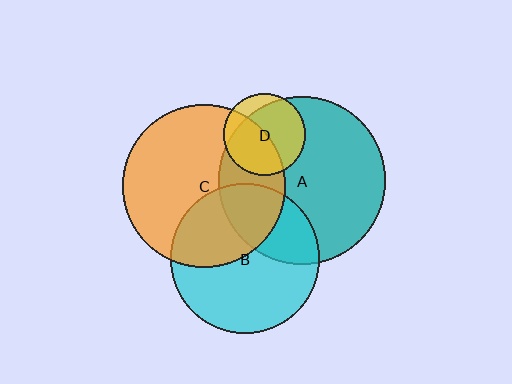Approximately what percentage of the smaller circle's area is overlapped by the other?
Approximately 40%.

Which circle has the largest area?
Circle A (teal).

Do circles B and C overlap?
Yes.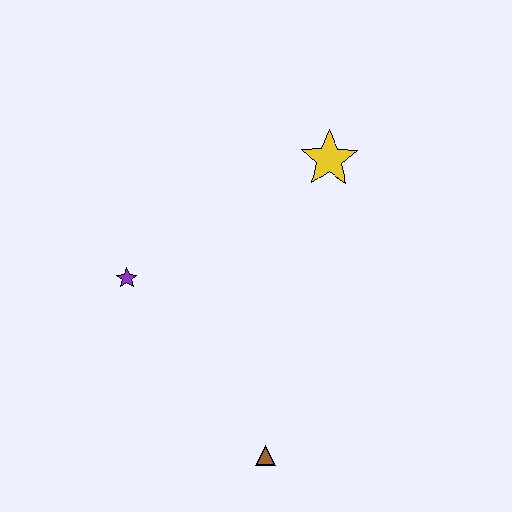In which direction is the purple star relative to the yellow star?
The purple star is to the left of the yellow star.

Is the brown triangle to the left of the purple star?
No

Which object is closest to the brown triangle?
The purple star is closest to the brown triangle.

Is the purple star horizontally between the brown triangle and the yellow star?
No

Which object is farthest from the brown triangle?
The yellow star is farthest from the brown triangle.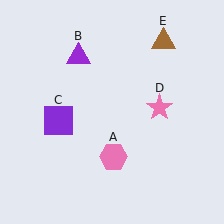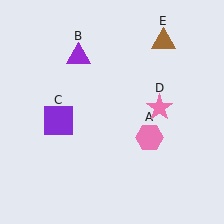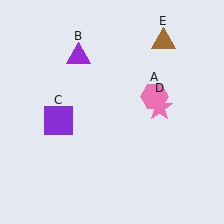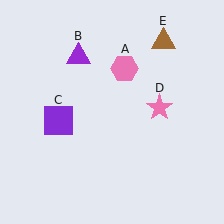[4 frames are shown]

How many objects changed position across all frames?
1 object changed position: pink hexagon (object A).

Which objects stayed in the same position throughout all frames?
Purple triangle (object B) and purple square (object C) and pink star (object D) and brown triangle (object E) remained stationary.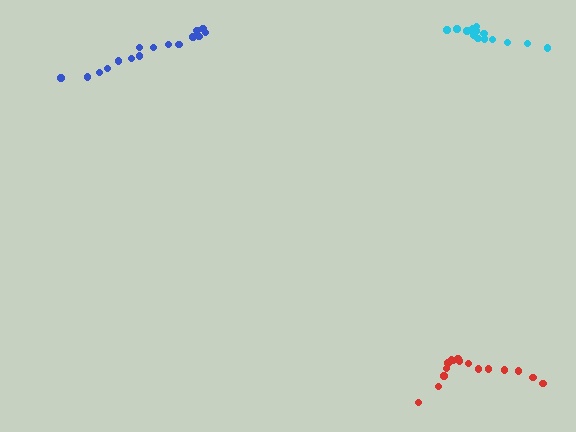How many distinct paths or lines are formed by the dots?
There are 3 distinct paths.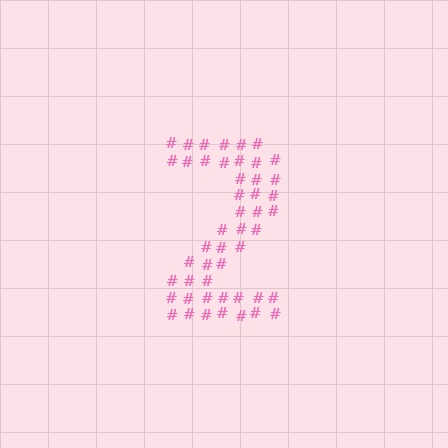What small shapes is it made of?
It is made of small hash symbols.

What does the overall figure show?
The overall figure shows the digit 2.